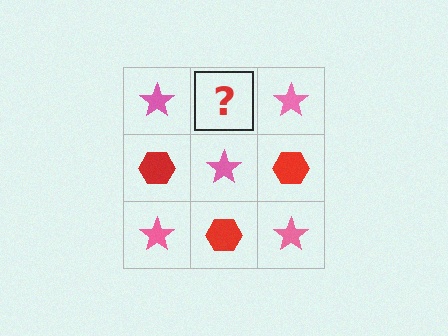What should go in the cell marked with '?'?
The missing cell should contain a red hexagon.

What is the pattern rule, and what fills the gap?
The rule is that it alternates pink star and red hexagon in a checkerboard pattern. The gap should be filled with a red hexagon.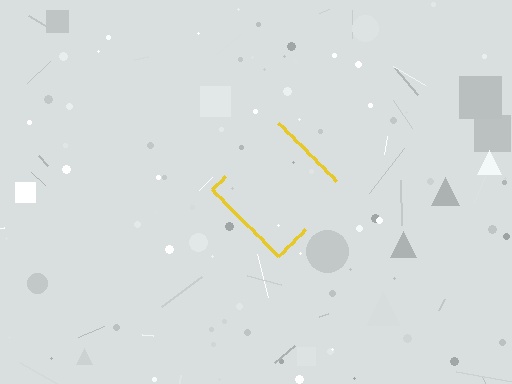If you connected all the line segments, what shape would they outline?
They would outline a diamond.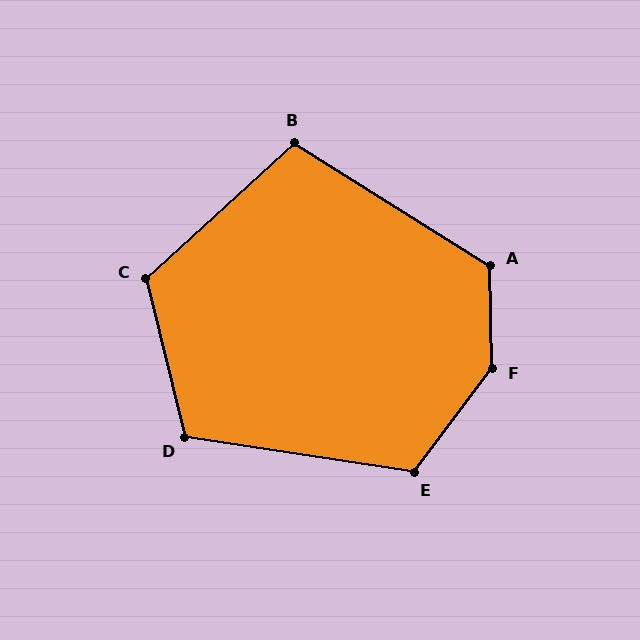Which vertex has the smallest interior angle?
B, at approximately 106 degrees.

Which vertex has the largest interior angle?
F, at approximately 142 degrees.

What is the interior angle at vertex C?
Approximately 119 degrees (obtuse).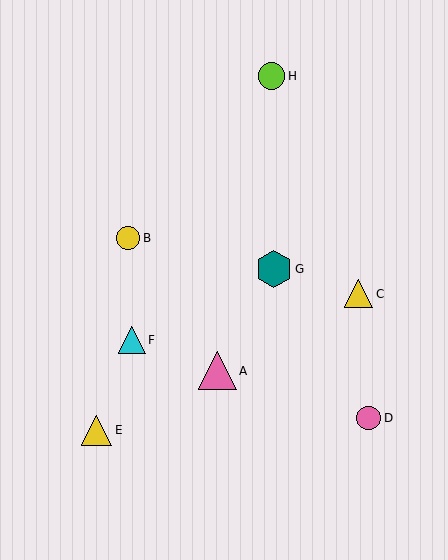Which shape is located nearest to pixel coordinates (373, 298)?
The yellow triangle (labeled C) at (358, 294) is nearest to that location.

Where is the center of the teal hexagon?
The center of the teal hexagon is at (274, 269).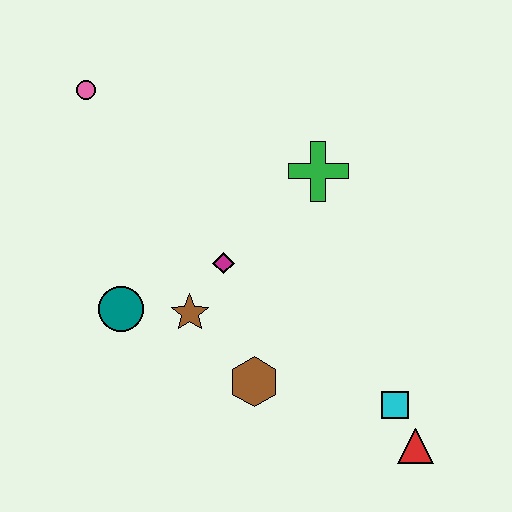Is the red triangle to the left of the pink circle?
No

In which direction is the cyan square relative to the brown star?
The cyan square is to the right of the brown star.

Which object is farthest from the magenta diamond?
The red triangle is farthest from the magenta diamond.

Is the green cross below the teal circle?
No